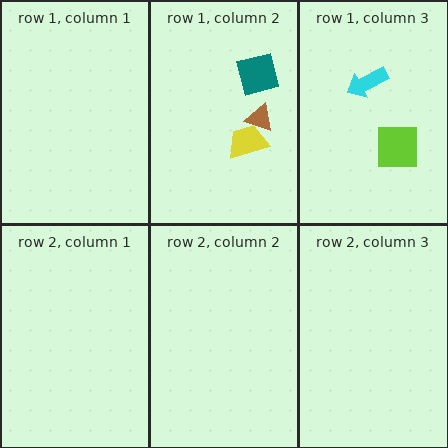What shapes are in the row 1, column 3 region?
The cyan arrow, the lime square.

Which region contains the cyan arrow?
The row 1, column 3 region.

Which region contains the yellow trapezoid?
The row 1, column 2 region.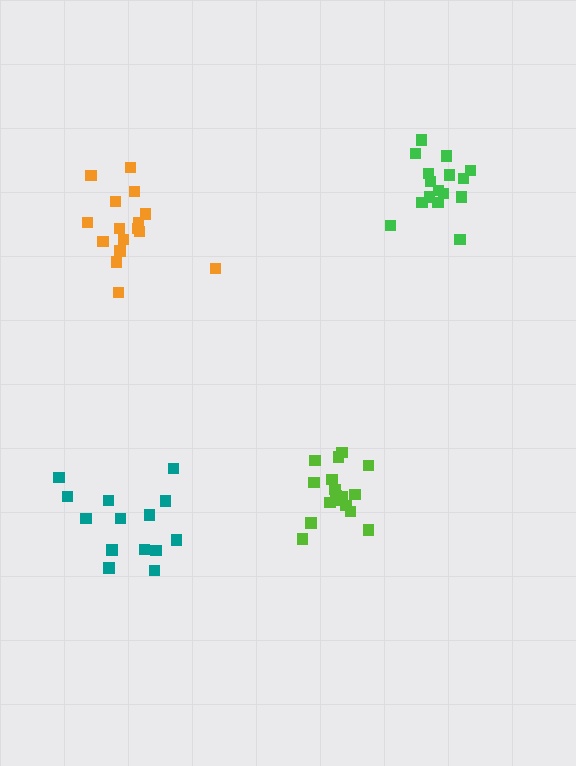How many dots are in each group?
Group 1: 16 dots, Group 2: 16 dots, Group 3: 18 dots, Group 4: 14 dots (64 total).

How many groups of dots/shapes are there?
There are 4 groups.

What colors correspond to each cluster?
The clusters are colored: orange, green, lime, teal.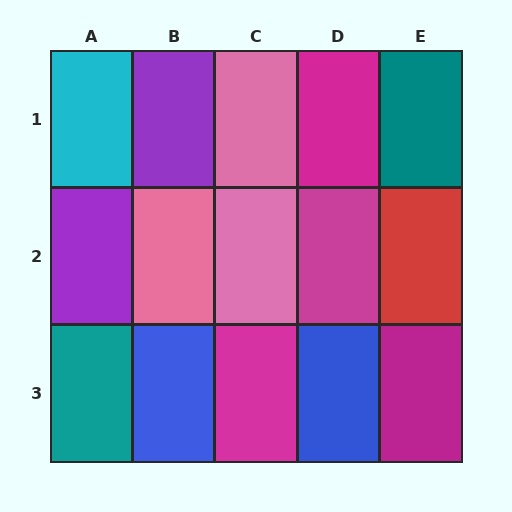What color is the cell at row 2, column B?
Pink.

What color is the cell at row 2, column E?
Red.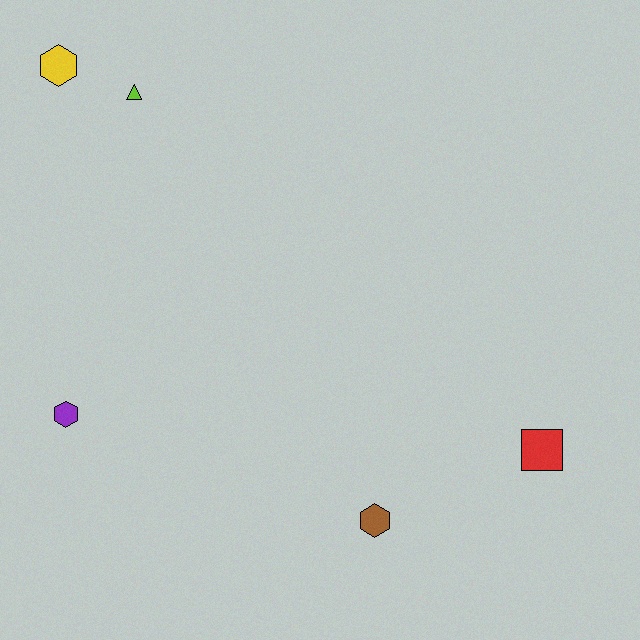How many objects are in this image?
There are 5 objects.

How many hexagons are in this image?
There are 3 hexagons.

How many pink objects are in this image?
There are no pink objects.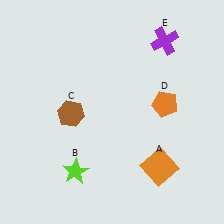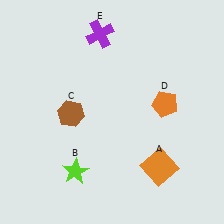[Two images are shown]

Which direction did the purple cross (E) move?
The purple cross (E) moved left.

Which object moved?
The purple cross (E) moved left.